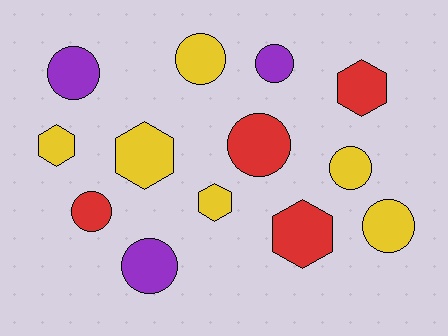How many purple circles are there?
There are 3 purple circles.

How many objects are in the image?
There are 13 objects.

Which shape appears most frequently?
Circle, with 8 objects.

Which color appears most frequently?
Yellow, with 6 objects.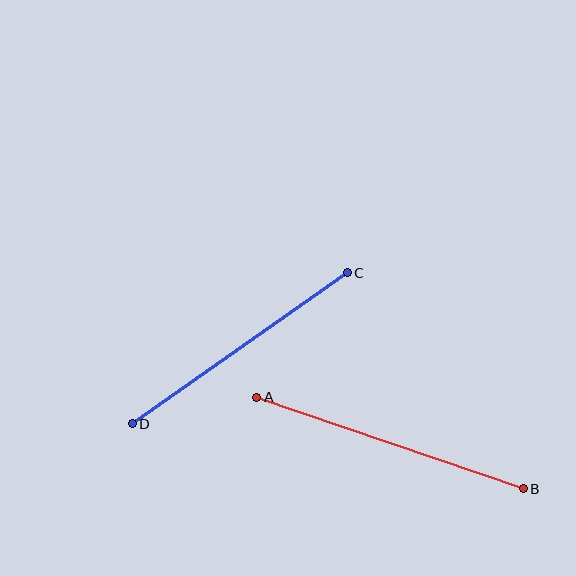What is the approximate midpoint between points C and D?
The midpoint is at approximately (240, 348) pixels.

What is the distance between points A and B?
The distance is approximately 282 pixels.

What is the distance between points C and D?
The distance is approximately 263 pixels.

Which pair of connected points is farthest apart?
Points A and B are farthest apart.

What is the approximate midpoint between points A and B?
The midpoint is at approximately (390, 443) pixels.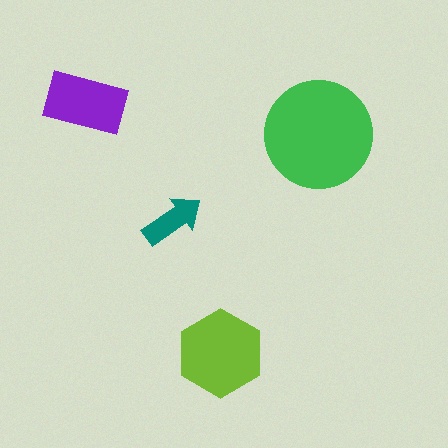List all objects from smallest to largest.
The teal arrow, the purple rectangle, the lime hexagon, the green circle.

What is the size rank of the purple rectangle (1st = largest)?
3rd.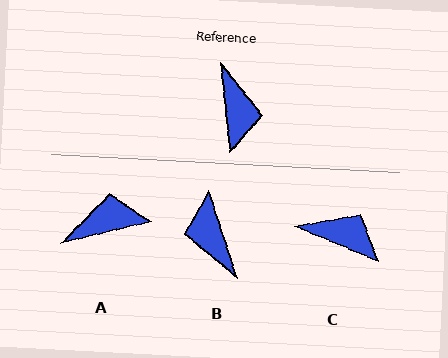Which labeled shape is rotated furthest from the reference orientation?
B, about 168 degrees away.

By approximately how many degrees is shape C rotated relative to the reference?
Approximately 61 degrees counter-clockwise.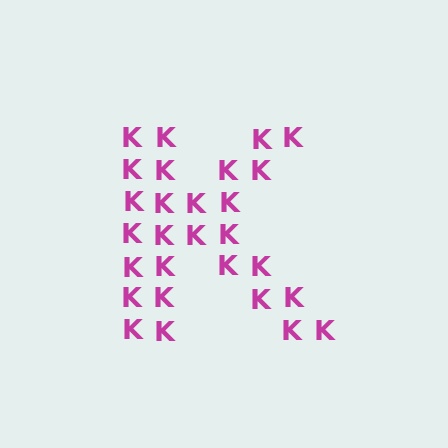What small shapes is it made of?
It is made of small letter K's.